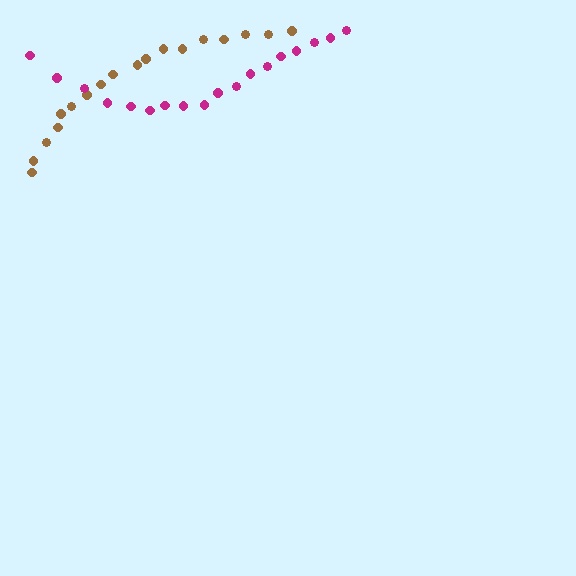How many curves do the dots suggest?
There are 2 distinct paths.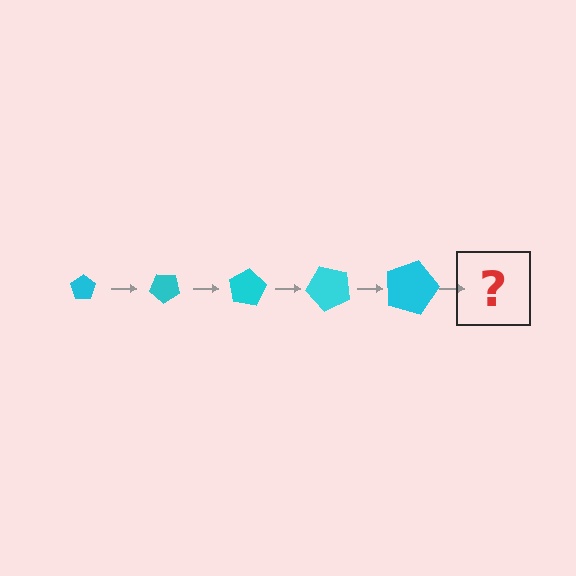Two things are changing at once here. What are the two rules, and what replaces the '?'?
The two rules are that the pentagon grows larger each step and it rotates 40 degrees each step. The '?' should be a pentagon, larger than the previous one and rotated 200 degrees from the start.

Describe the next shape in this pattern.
It should be a pentagon, larger than the previous one and rotated 200 degrees from the start.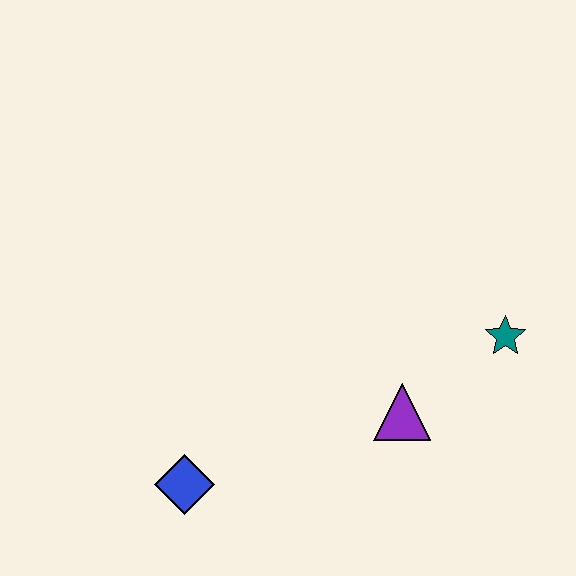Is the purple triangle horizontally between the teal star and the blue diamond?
Yes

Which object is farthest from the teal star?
The blue diamond is farthest from the teal star.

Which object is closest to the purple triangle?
The teal star is closest to the purple triangle.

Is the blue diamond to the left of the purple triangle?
Yes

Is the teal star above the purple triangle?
Yes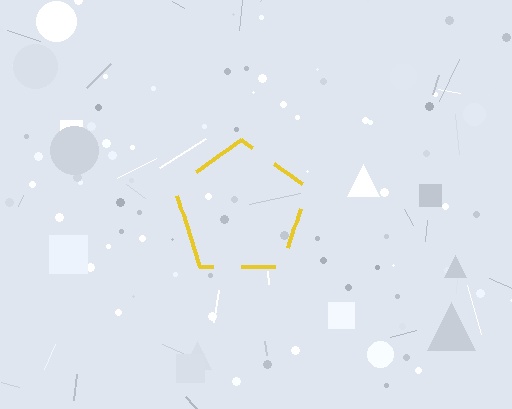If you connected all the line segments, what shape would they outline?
They would outline a pentagon.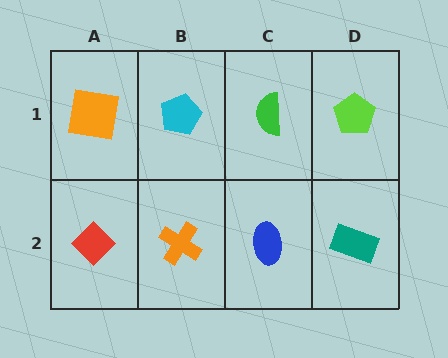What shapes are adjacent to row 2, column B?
A cyan pentagon (row 1, column B), a red diamond (row 2, column A), a blue ellipse (row 2, column C).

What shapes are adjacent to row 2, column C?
A green semicircle (row 1, column C), an orange cross (row 2, column B), a teal rectangle (row 2, column D).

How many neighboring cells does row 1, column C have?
3.